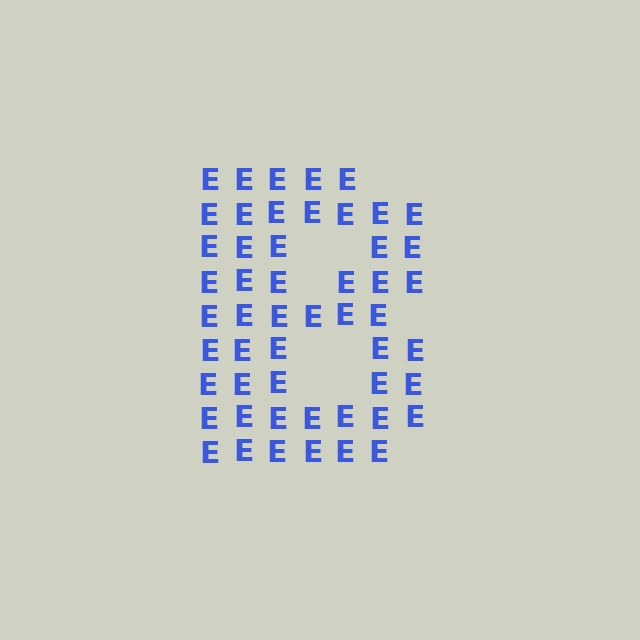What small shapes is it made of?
It is made of small letter E's.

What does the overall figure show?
The overall figure shows the letter B.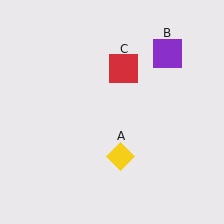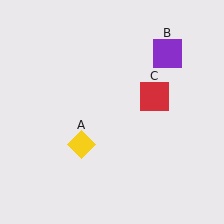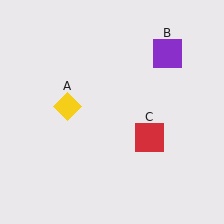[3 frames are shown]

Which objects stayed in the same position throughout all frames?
Purple square (object B) remained stationary.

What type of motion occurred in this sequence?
The yellow diamond (object A), red square (object C) rotated clockwise around the center of the scene.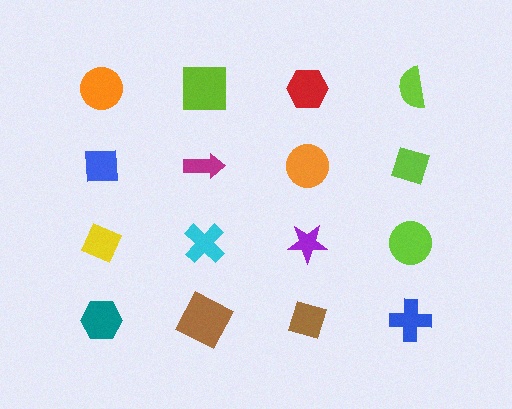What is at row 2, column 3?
An orange circle.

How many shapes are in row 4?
4 shapes.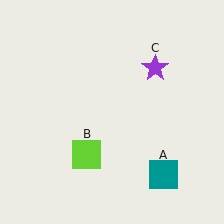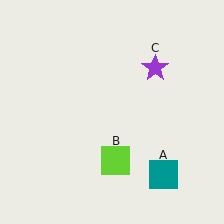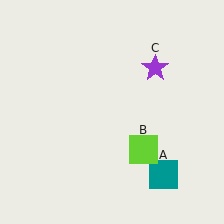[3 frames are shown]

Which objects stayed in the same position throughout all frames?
Teal square (object A) and purple star (object C) remained stationary.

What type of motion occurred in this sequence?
The lime square (object B) rotated counterclockwise around the center of the scene.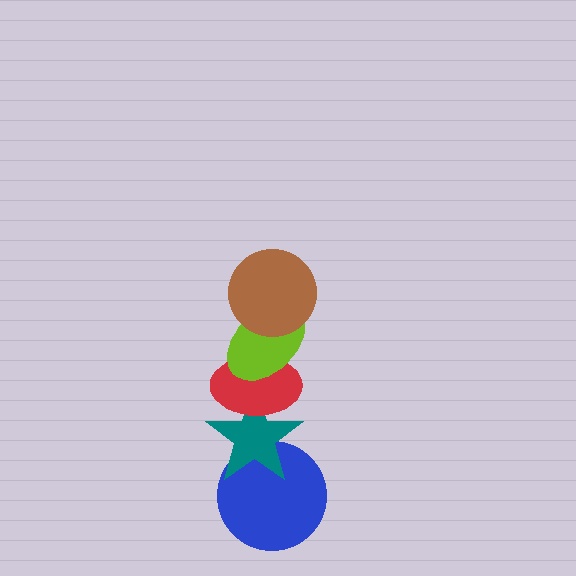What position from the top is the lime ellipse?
The lime ellipse is 2nd from the top.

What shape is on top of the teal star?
The red ellipse is on top of the teal star.